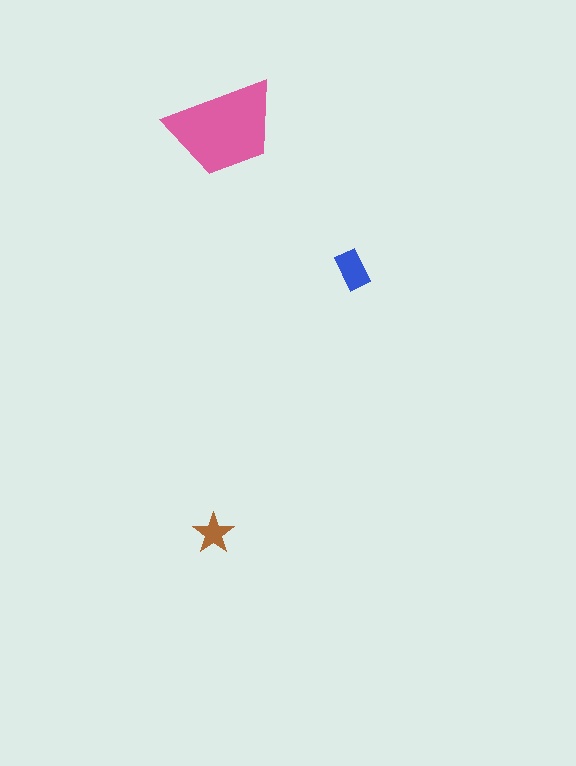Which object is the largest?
The pink trapezoid.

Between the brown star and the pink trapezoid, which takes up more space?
The pink trapezoid.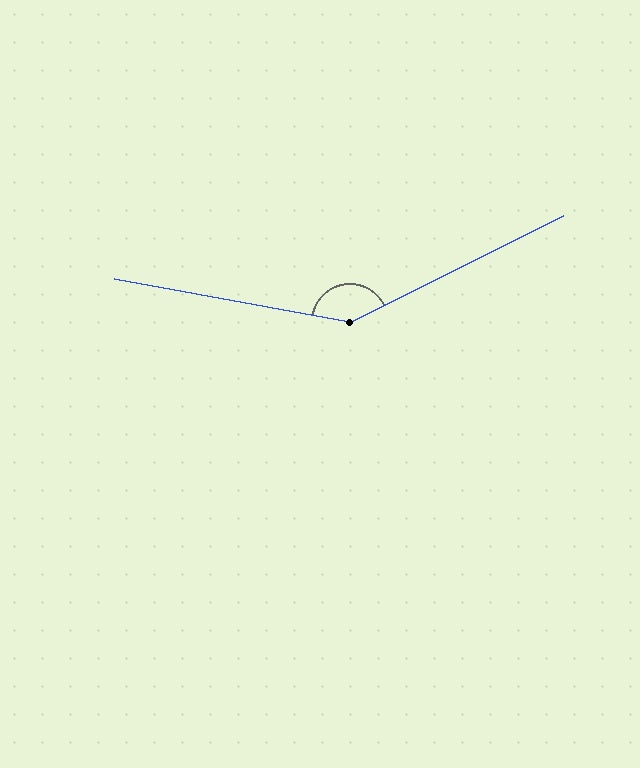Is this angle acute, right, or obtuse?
It is obtuse.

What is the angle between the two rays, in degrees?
Approximately 143 degrees.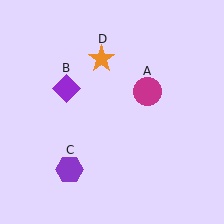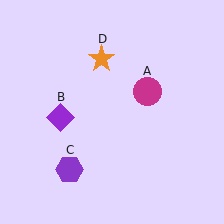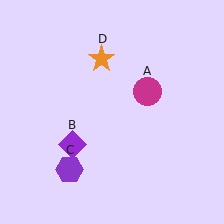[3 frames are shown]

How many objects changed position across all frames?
1 object changed position: purple diamond (object B).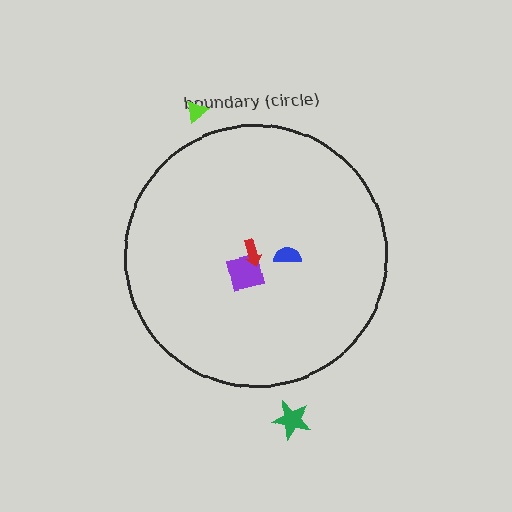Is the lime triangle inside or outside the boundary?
Outside.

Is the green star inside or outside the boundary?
Outside.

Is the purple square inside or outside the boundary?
Inside.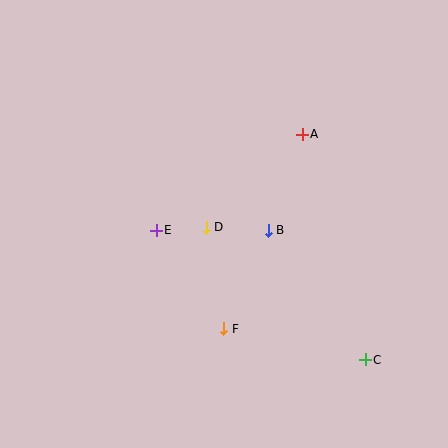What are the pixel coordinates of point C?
Point C is at (365, 360).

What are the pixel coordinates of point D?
Point D is at (206, 227).